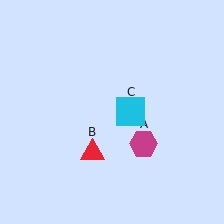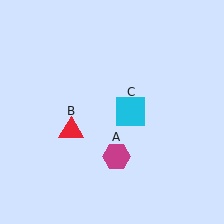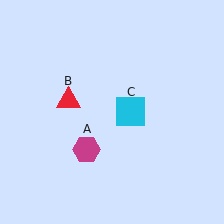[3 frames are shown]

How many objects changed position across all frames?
2 objects changed position: magenta hexagon (object A), red triangle (object B).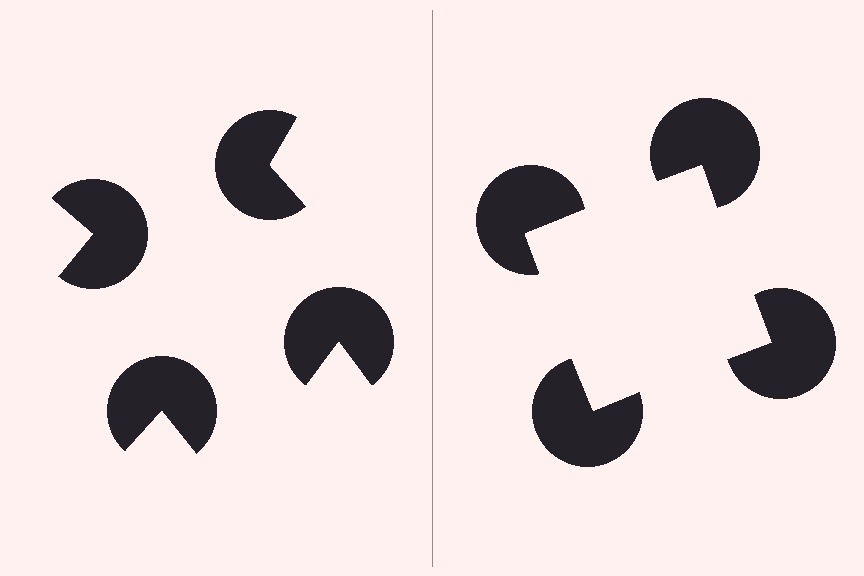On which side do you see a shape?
An illusory square appears on the right side. On the left side the wedge cuts are rotated, so no coherent shape forms.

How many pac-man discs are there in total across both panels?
8 — 4 on each side.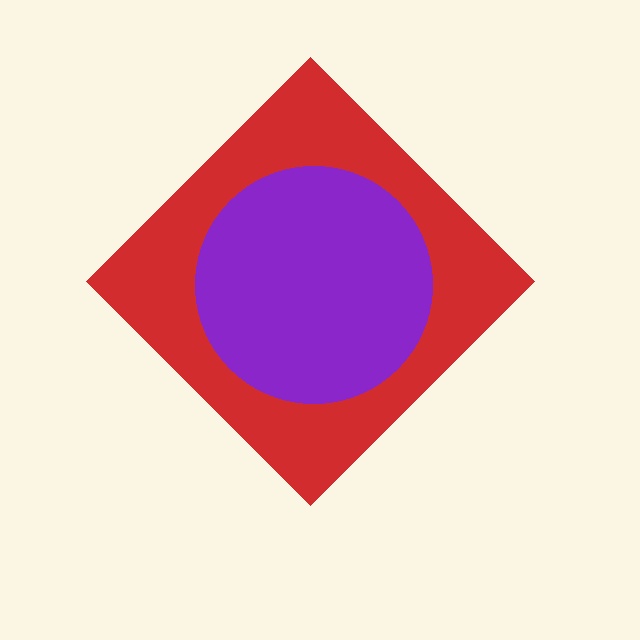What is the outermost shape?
The red diamond.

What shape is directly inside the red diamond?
The purple circle.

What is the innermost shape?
The purple circle.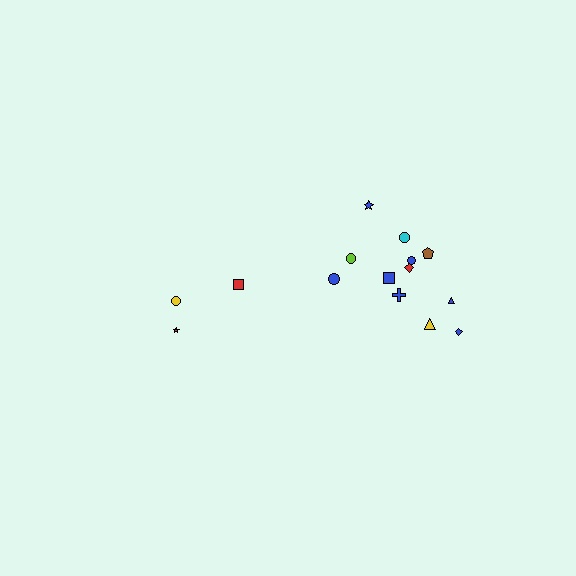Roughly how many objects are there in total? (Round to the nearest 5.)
Roughly 15 objects in total.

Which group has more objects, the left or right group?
The right group.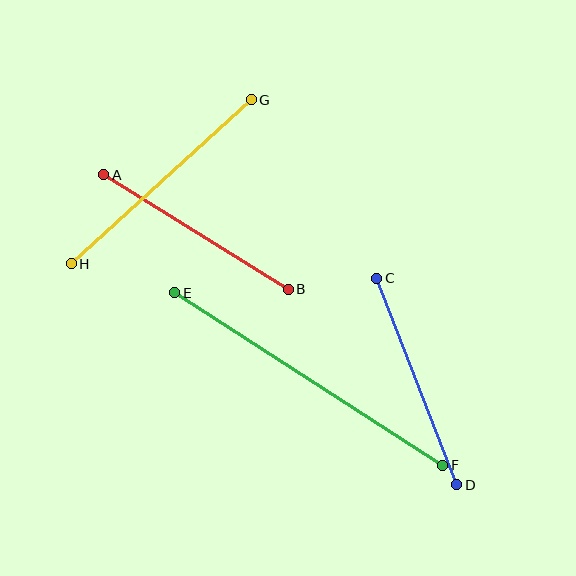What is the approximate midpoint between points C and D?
The midpoint is at approximately (417, 382) pixels.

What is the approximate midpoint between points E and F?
The midpoint is at approximately (309, 379) pixels.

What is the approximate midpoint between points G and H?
The midpoint is at approximately (161, 182) pixels.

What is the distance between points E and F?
The distance is approximately 319 pixels.